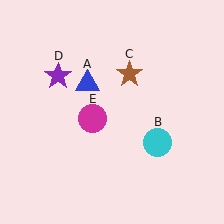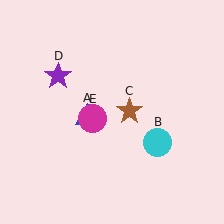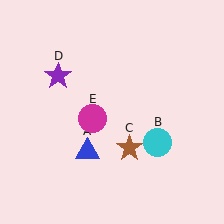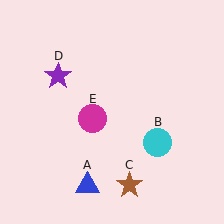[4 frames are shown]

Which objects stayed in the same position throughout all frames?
Cyan circle (object B) and purple star (object D) and magenta circle (object E) remained stationary.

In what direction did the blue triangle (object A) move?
The blue triangle (object A) moved down.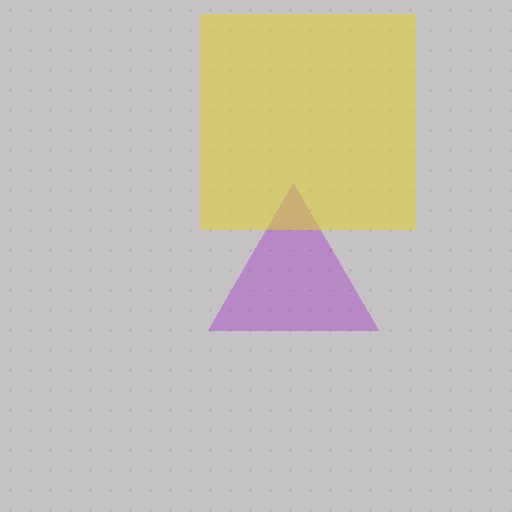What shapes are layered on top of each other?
The layered shapes are: a purple triangle, a yellow square.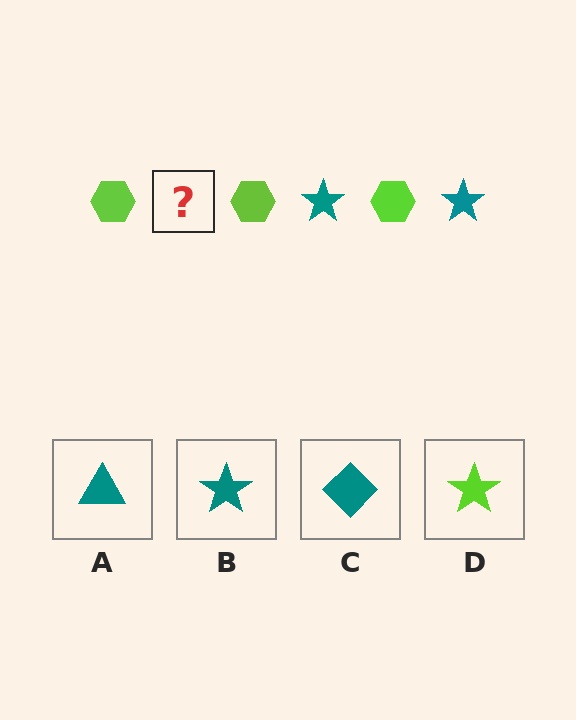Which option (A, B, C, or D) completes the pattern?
B.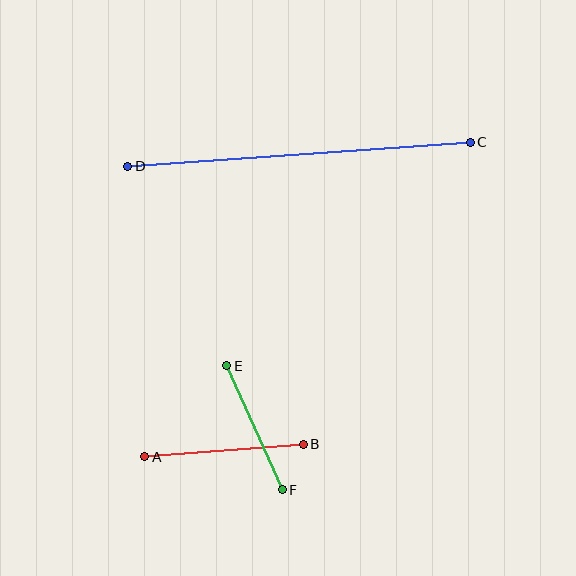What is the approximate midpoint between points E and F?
The midpoint is at approximately (254, 428) pixels.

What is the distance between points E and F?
The distance is approximately 136 pixels.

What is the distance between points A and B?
The distance is approximately 159 pixels.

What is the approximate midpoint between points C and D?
The midpoint is at approximately (299, 154) pixels.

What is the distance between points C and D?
The distance is approximately 343 pixels.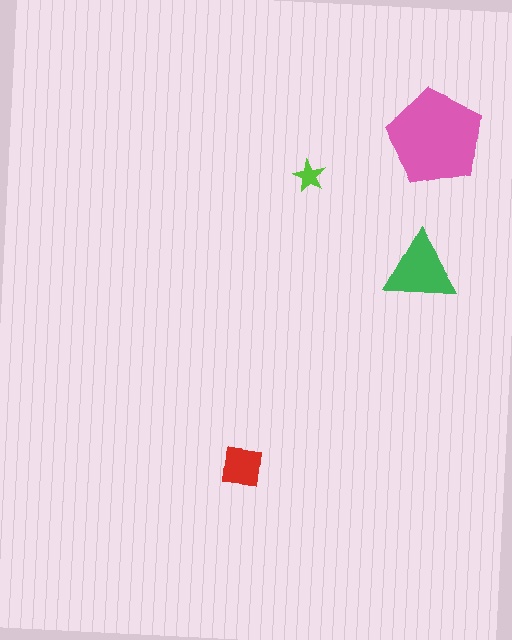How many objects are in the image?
There are 4 objects in the image.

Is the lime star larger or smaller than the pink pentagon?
Smaller.